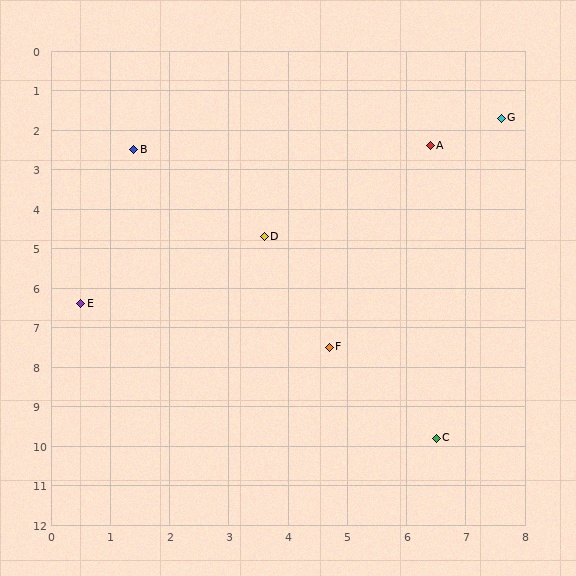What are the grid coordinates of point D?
Point D is at approximately (3.6, 4.7).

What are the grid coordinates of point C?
Point C is at approximately (6.5, 9.8).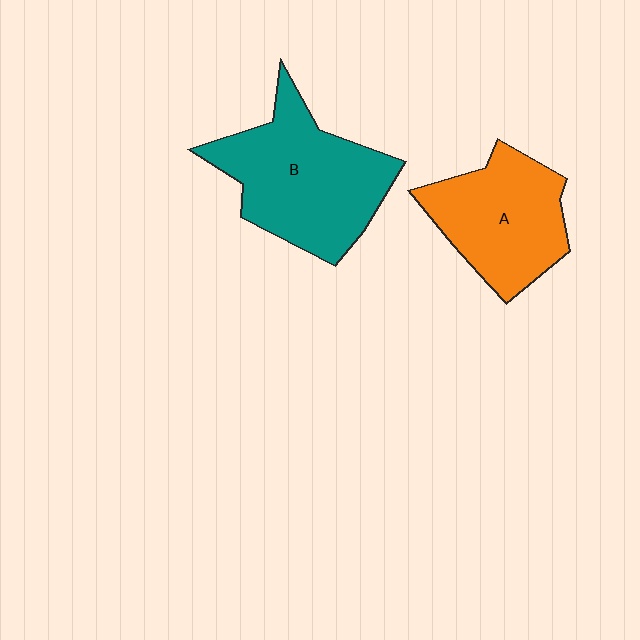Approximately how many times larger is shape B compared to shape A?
Approximately 1.3 times.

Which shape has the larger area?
Shape B (teal).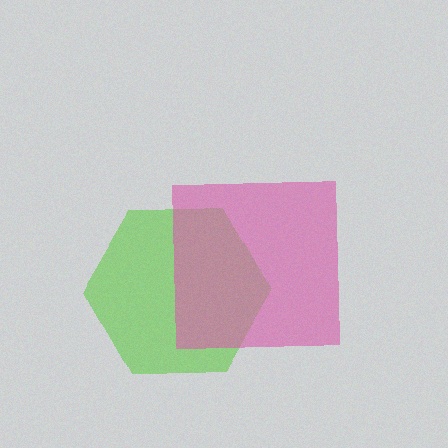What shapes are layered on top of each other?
The layered shapes are: a lime hexagon, a pink square.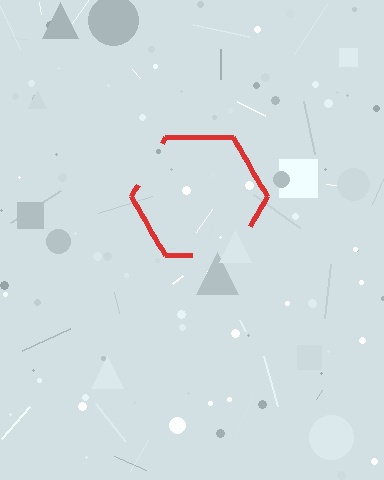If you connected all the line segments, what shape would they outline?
They would outline a hexagon.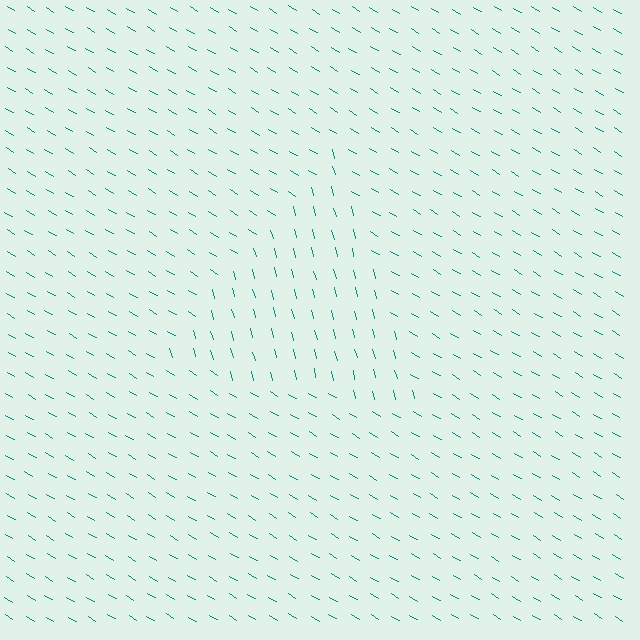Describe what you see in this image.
The image is filled with small teal line segments. A triangle region in the image has lines oriented differently from the surrounding lines, creating a visible texture boundary.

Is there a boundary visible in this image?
Yes, there is a texture boundary formed by a change in line orientation.